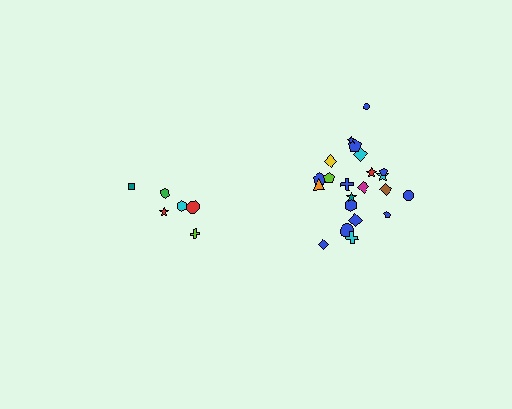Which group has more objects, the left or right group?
The right group.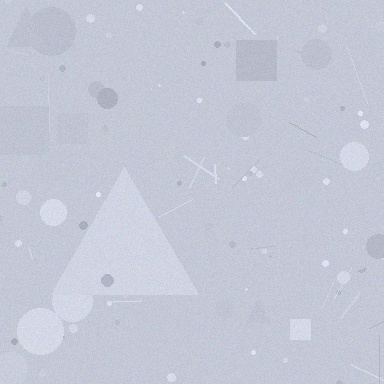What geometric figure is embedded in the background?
A triangle is embedded in the background.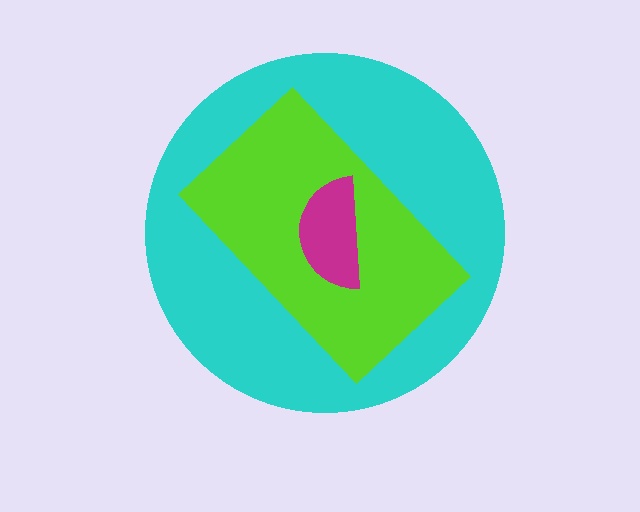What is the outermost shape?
The cyan circle.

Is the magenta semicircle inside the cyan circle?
Yes.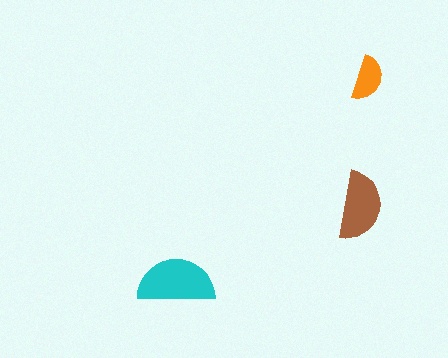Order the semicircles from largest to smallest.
the cyan one, the brown one, the orange one.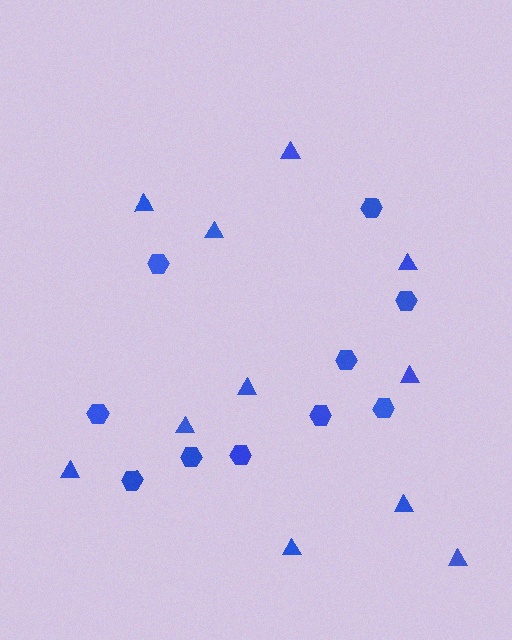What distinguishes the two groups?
There are 2 groups: one group of triangles (11) and one group of hexagons (10).